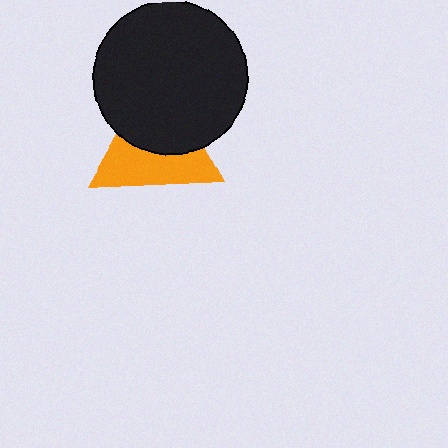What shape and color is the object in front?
The object in front is a black circle.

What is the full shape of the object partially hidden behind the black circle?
The partially hidden object is an orange triangle.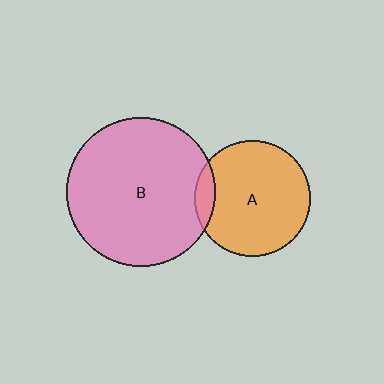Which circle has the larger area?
Circle B (pink).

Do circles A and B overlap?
Yes.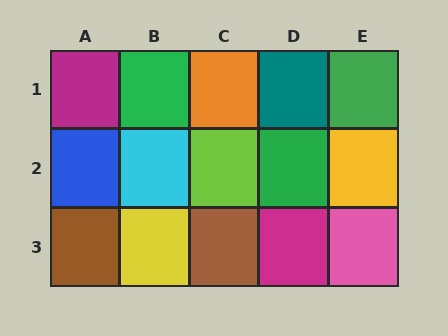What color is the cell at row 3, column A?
Brown.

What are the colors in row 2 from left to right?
Blue, cyan, lime, green, yellow.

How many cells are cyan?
1 cell is cyan.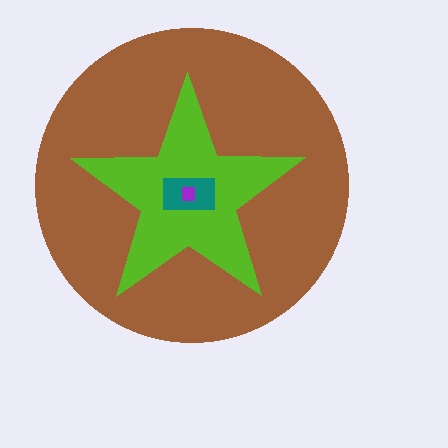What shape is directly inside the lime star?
The teal rectangle.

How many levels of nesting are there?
4.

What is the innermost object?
The purple square.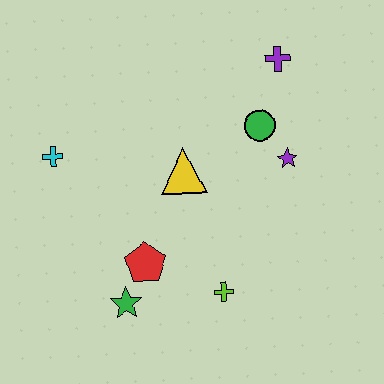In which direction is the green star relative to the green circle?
The green star is below the green circle.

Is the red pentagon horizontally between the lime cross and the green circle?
No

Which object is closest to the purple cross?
The green circle is closest to the purple cross.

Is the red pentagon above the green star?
Yes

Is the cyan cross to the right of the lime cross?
No